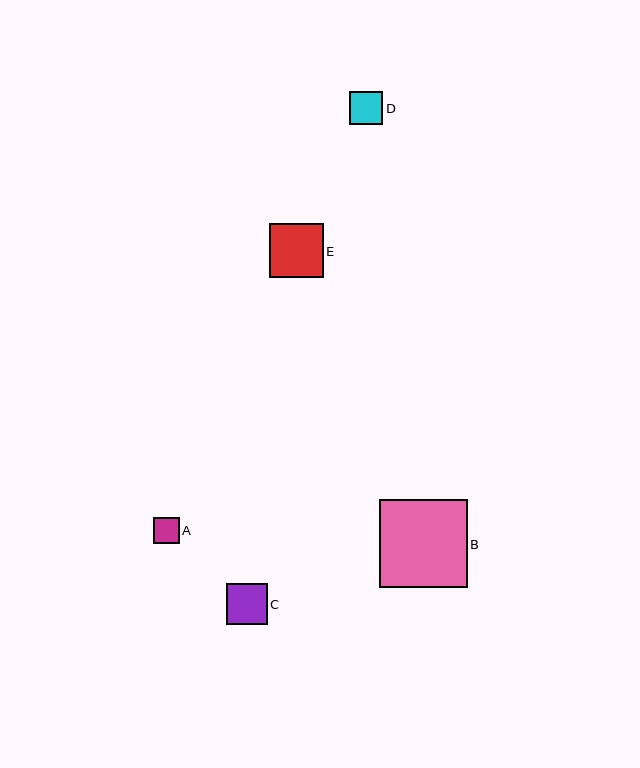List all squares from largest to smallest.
From largest to smallest: B, E, C, D, A.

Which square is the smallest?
Square A is the smallest with a size of approximately 26 pixels.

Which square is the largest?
Square B is the largest with a size of approximately 88 pixels.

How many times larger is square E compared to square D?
Square E is approximately 1.6 times the size of square D.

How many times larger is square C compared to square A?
Square C is approximately 1.6 times the size of square A.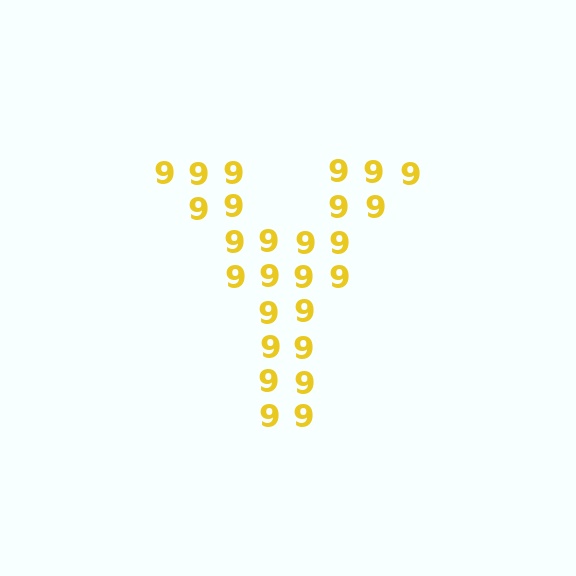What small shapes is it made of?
It is made of small digit 9's.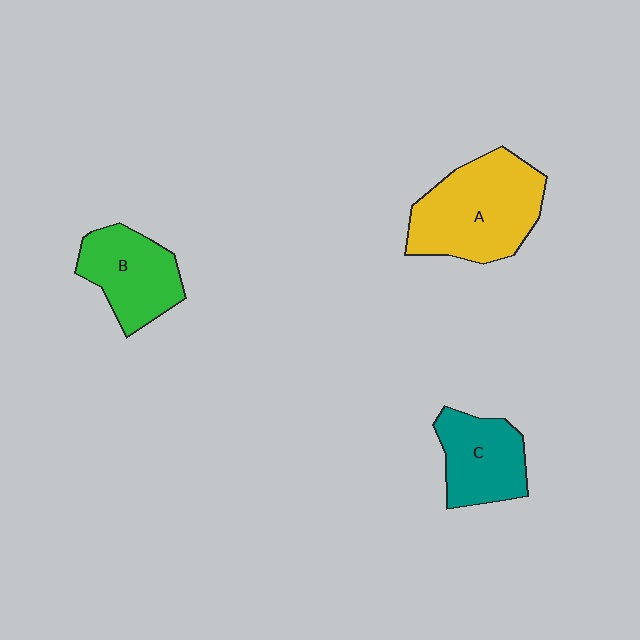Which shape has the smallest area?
Shape C (teal).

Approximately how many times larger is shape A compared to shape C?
Approximately 1.6 times.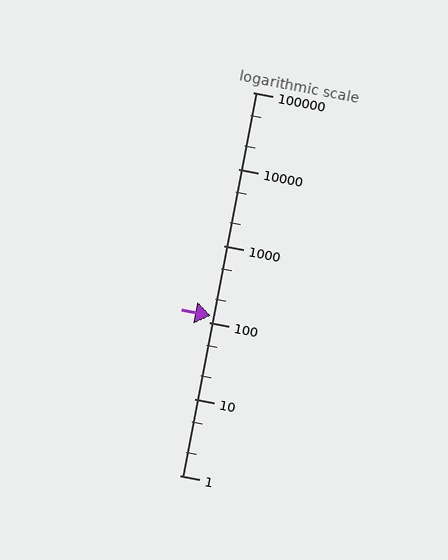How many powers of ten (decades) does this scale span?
The scale spans 5 decades, from 1 to 100000.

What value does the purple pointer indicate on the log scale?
The pointer indicates approximately 120.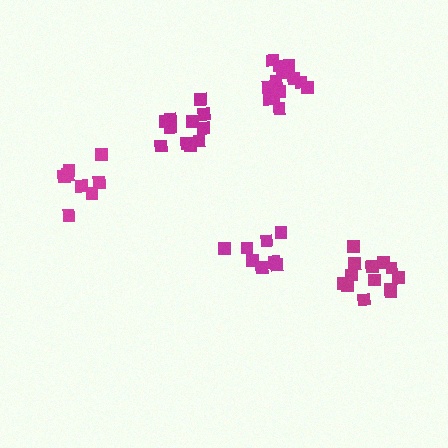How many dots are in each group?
Group 1: 13 dots, Group 2: 8 dots, Group 3: 11 dots, Group 4: 14 dots, Group 5: 8 dots (54 total).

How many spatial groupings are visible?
There are 5 spatial groupings.